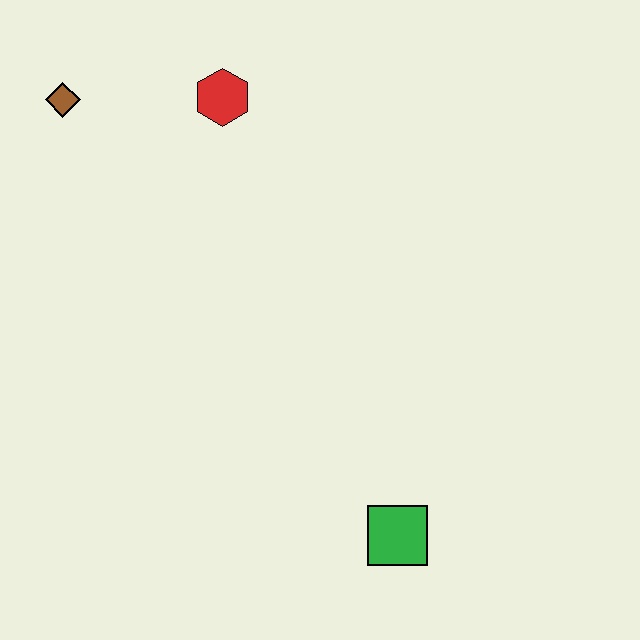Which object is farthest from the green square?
The brown diamond is farthest from the green square.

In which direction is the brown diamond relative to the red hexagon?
The brown diamond is to the left of the red hexagon.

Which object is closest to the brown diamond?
The red hexagon is closest to the brown diamond.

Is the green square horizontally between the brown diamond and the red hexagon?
No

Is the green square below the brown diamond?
Yes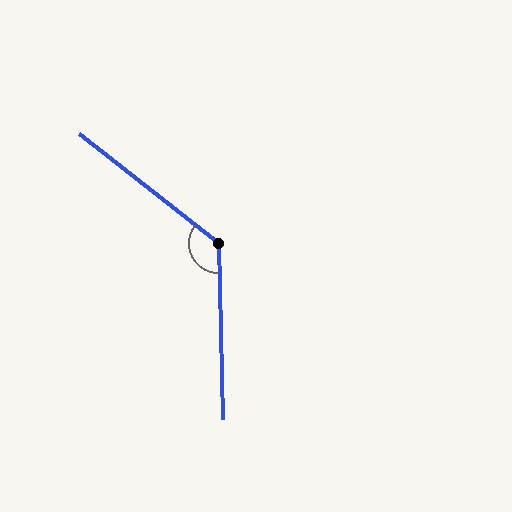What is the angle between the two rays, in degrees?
Approximately 130 degrees.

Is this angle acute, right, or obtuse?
It is obtuse.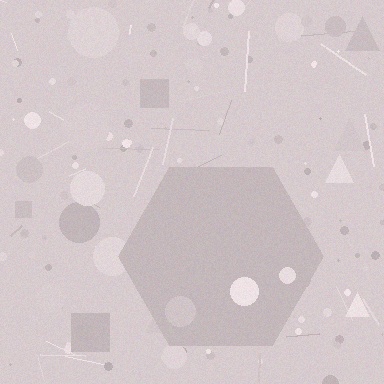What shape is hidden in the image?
A hexagon is hidden in the image.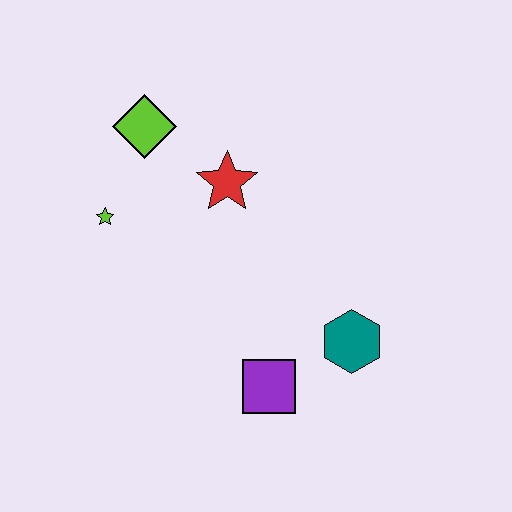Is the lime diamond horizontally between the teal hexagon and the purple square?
No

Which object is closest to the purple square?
The teal hexagon is closest to the purple square.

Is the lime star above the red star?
No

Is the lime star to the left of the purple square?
Yes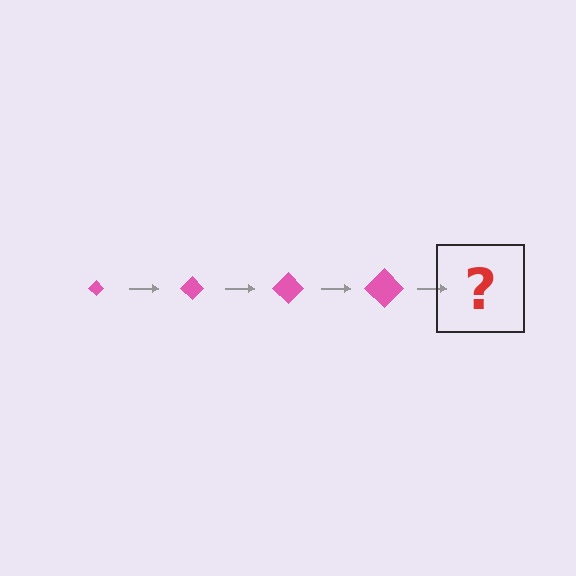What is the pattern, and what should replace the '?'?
The pattern is that the diamond gets progressively larger each step. The '?' should be a pink diamond, larger than the previous one.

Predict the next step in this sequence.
The next step is a pink diamond, larger than the previous one.